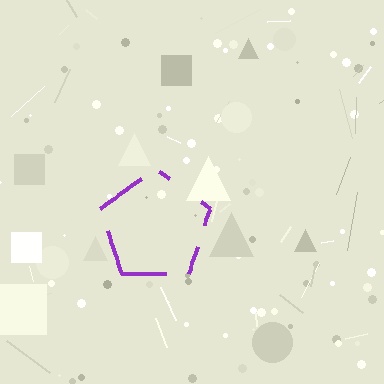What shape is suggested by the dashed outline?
The dashed outline suggests a pentagon.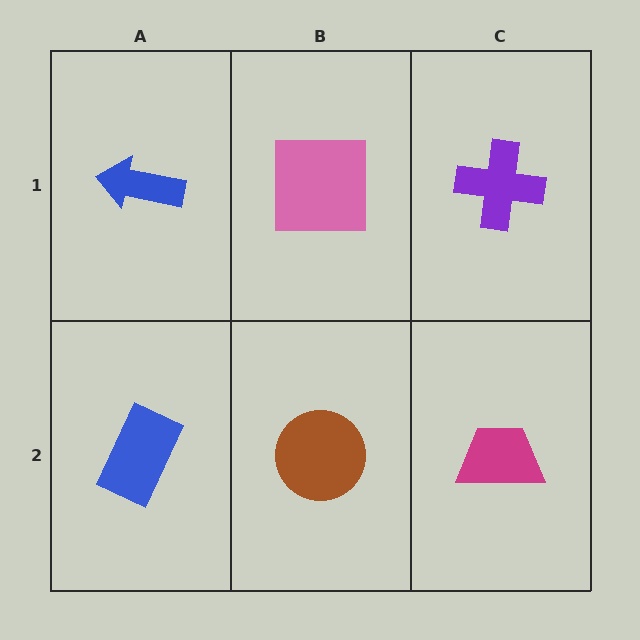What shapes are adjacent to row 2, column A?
A blue arrow (row 1, column A), a brown circle (row 2, column B).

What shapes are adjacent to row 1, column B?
A brown circle (row 2, column B), a blue arrow (row 1, column A), a purple cross (row 1, column C).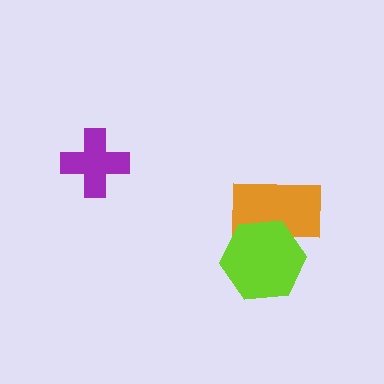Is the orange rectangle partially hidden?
Yes, it is partially covered by another shape.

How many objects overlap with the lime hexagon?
1 object overlaps with the lime hexagon.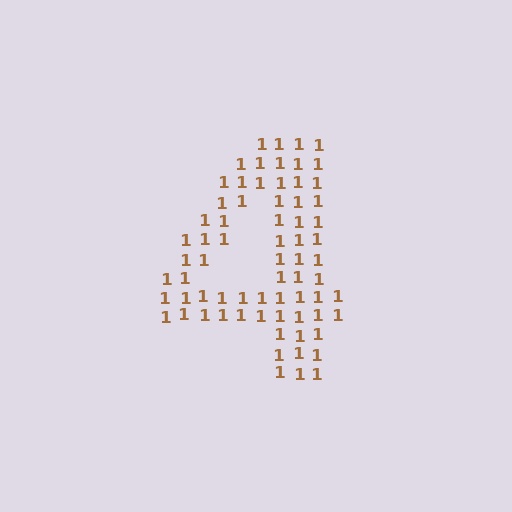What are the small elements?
The small elements are digit 1's.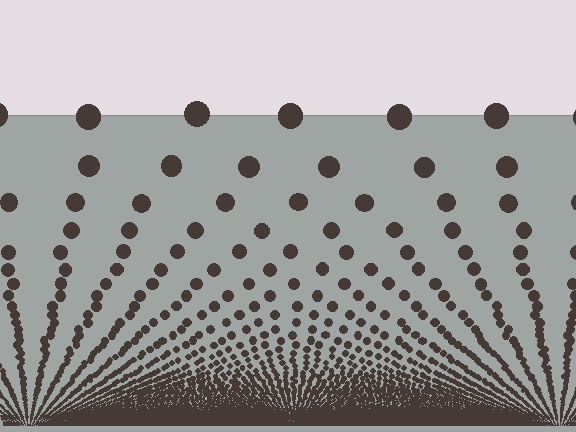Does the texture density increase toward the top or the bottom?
Density increases toward the bottom.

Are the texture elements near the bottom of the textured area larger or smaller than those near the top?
Smaller. The gradient is inverted — elements near the bottom are smaller and denser.